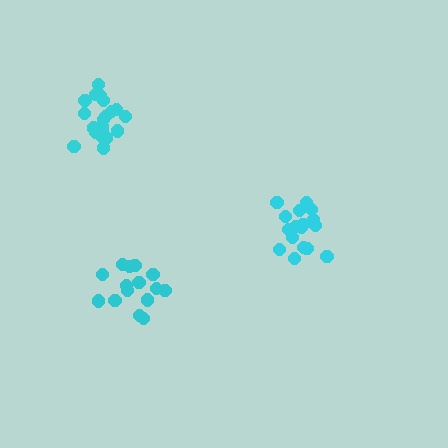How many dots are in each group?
Group 1: 17 dots, Group 2: 15 dots, Group 3: 20 dots (52 total).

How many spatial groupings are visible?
There are 3 spatial groupings.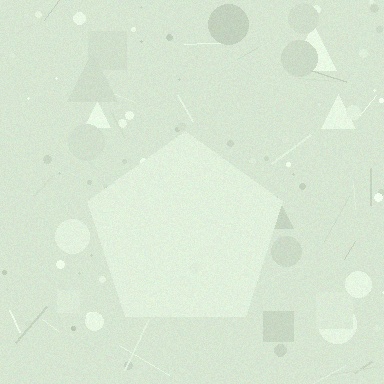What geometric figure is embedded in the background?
A pentagon is embedded in the background.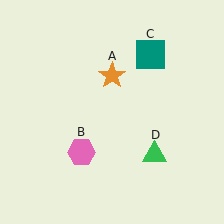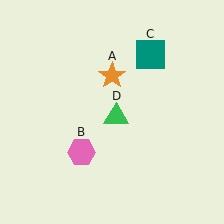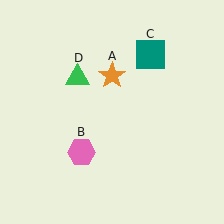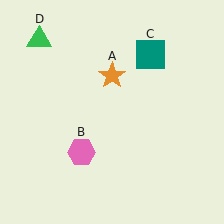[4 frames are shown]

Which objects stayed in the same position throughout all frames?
Orange star (object A) and pink hexagon (object B) and teal square (object C) remained stationary.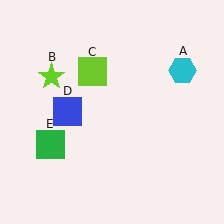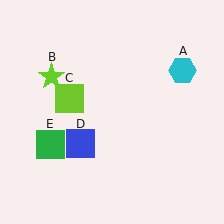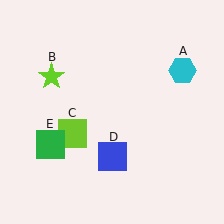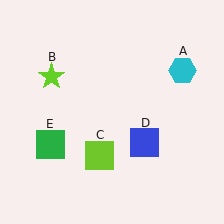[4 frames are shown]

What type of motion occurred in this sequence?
The lime square (object C), blue square (object D) rotated counterclockwise around the center of the scene.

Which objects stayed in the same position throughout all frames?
Cyan hexagon (object A) and lime star (object B) and green square (object E) remained stationary.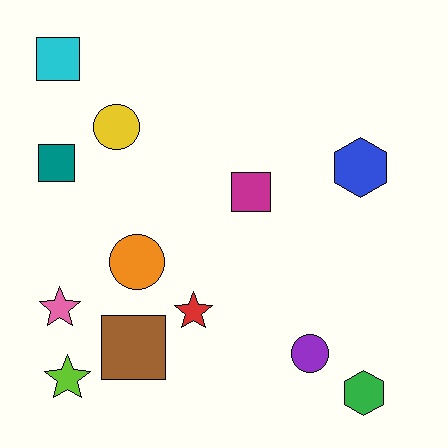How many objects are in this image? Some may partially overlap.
There are 12 objects.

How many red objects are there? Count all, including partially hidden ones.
There is 1 red object.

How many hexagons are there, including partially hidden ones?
There are 2 hexagons.